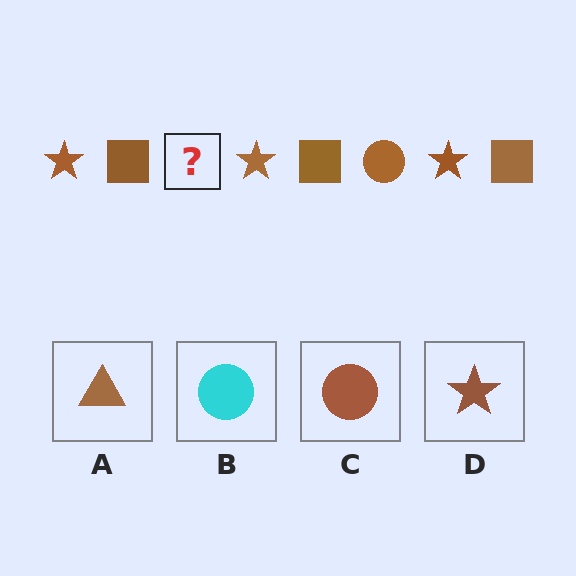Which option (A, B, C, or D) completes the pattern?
C.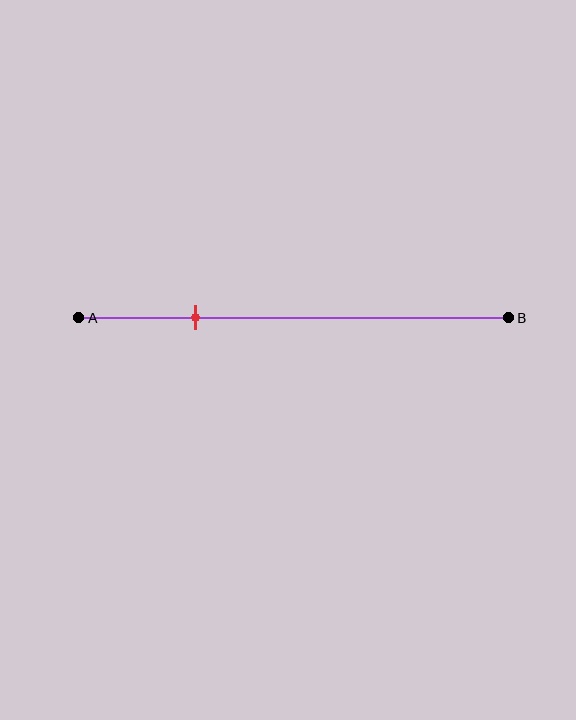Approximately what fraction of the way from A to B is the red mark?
The red mark is approximately 25% of the way from A to B.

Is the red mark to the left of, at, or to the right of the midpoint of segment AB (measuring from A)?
The red mark is to the left of the midpoint of segment AB.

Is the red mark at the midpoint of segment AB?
No, the mark is at about 25% from A, not at the 50% midpoint.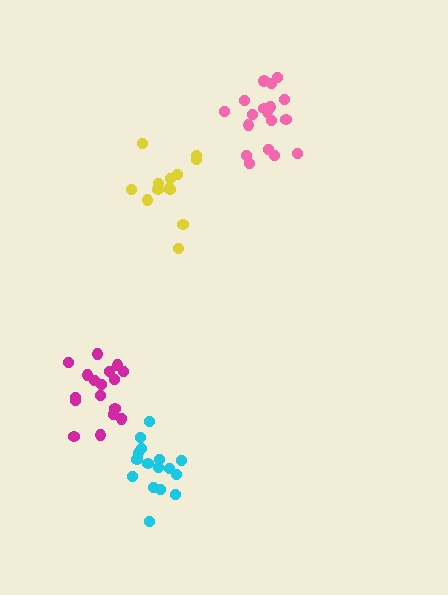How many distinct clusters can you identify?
There are 4 distinct clusters.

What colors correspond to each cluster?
The clusters are colored: cyan, pink, magenta, yellow.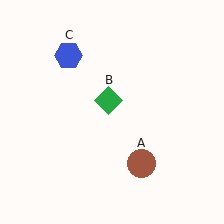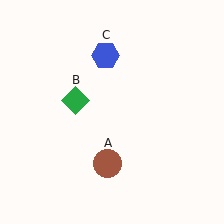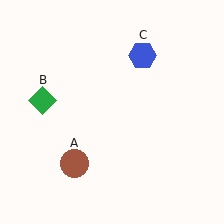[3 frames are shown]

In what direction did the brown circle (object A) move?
The brown circle (object A) moved left.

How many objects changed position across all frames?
3 objects changed position: brown circle (object A), green diamond (object B), blue hexagon (object C).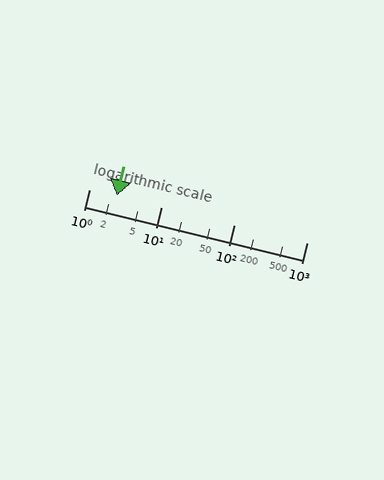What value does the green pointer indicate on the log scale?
The pointer indicates approximately 2.4.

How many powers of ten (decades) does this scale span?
The scale spans 3 decades, from 1 to 1000.